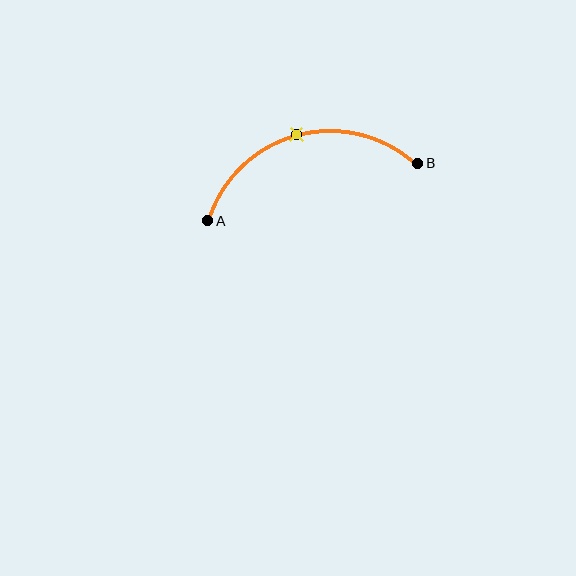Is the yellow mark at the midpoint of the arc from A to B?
Yes. The yellow mark lies on the arc at equal arc-length from both A and B — it is the arc midpoint.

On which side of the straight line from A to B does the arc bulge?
The arc bulges above the straight line connecting A and B.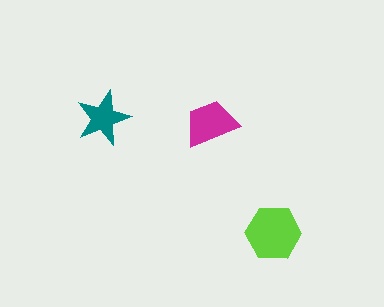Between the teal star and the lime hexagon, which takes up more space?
The lime hexagon.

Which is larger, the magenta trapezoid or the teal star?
The magenta trapezoid.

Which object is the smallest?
The teal star.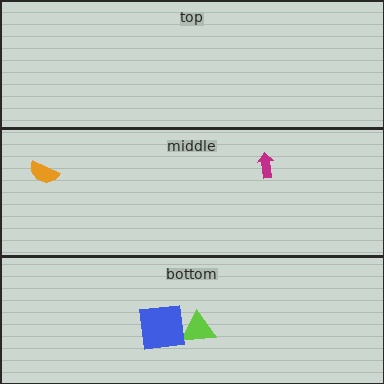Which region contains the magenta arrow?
The middle region.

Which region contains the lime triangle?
The bottom region.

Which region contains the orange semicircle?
The middle region.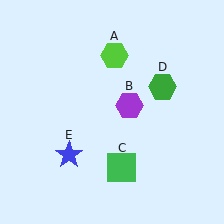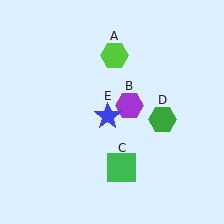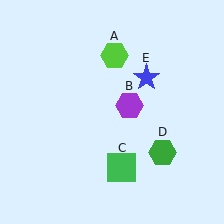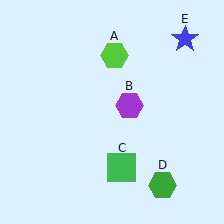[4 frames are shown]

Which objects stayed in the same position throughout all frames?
Lime hexagon (object A) and purple hexagon (object B) and green square (object C) remained stationary.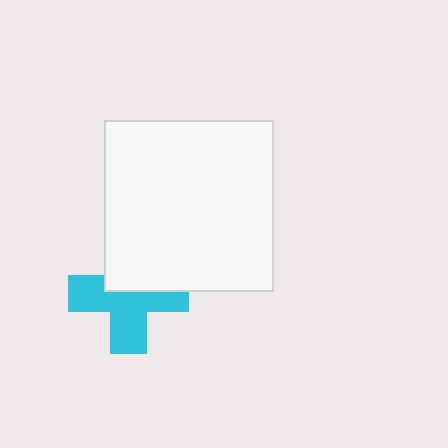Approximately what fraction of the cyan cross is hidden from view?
Roughly 40% of the cyan cross is hidden behind the white rectangle.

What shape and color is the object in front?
The object in front is a white rectangle.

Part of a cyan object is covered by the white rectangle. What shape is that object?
It is a cross.